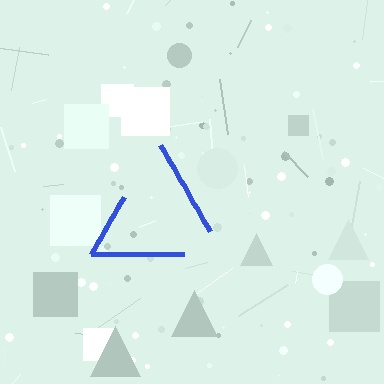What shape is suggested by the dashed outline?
The dashed outline suggests a triangle.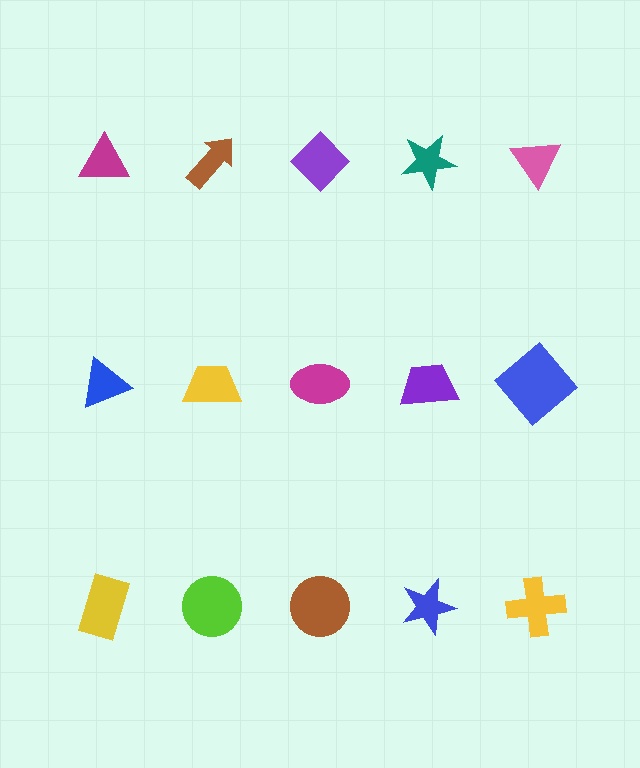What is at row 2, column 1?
A blue triangle.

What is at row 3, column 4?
A blue star.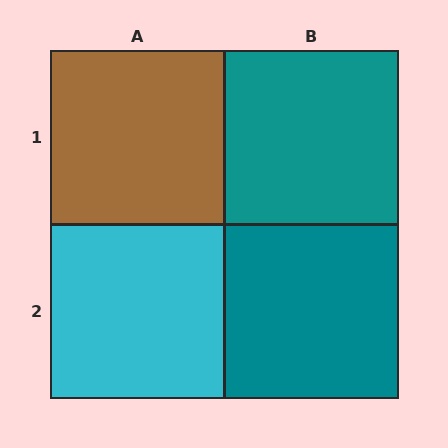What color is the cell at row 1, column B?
Teal.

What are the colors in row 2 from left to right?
Cyan, teal.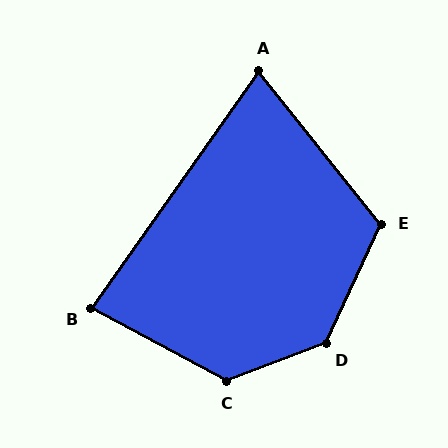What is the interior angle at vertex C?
Approximately 131 degrees (obtuse).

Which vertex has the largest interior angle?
D, at approximately 136 degrees.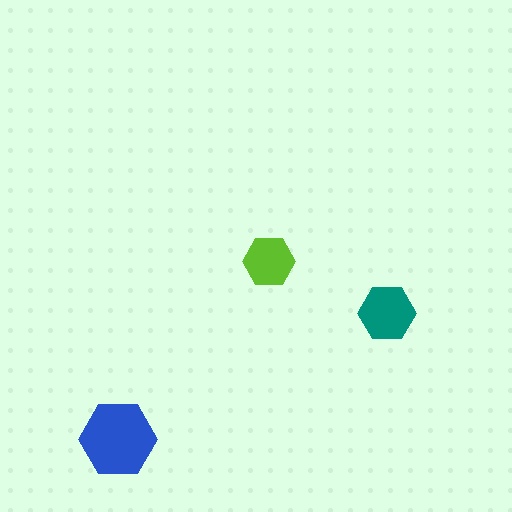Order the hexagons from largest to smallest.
the blue one, the teal one, the lime one.